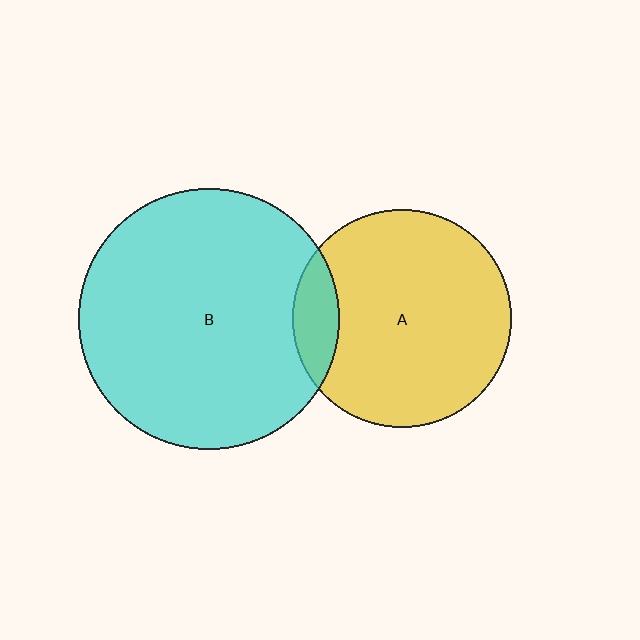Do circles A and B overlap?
Yes.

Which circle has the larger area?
Circle B (cyan).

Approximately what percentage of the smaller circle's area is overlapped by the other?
Approximately 10%.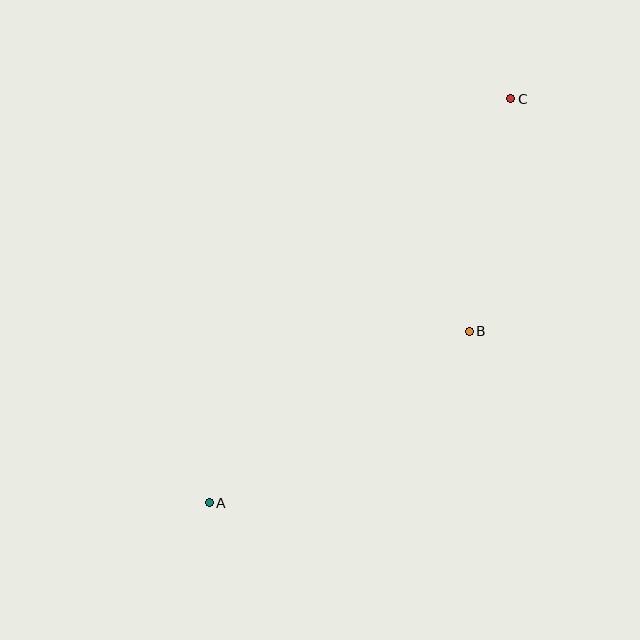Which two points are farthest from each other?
Points A and C are farthest from each other.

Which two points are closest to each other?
Points B and C are closest to each other.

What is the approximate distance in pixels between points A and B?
The distance between A and B is approximately 312 pixels.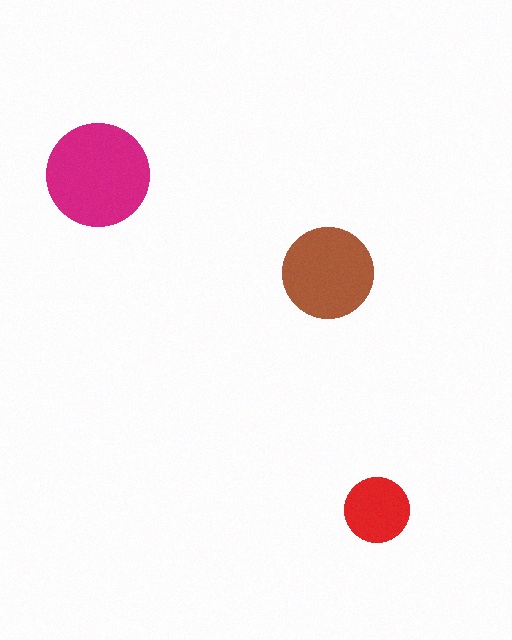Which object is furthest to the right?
The red circle is rightmost.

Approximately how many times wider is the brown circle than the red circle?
About 1.5 times wider.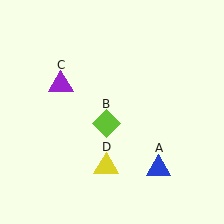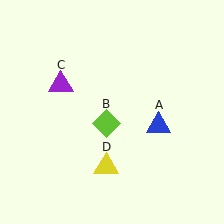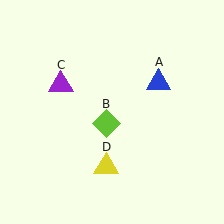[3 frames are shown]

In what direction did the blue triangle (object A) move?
The blue triangle (object A) moved up.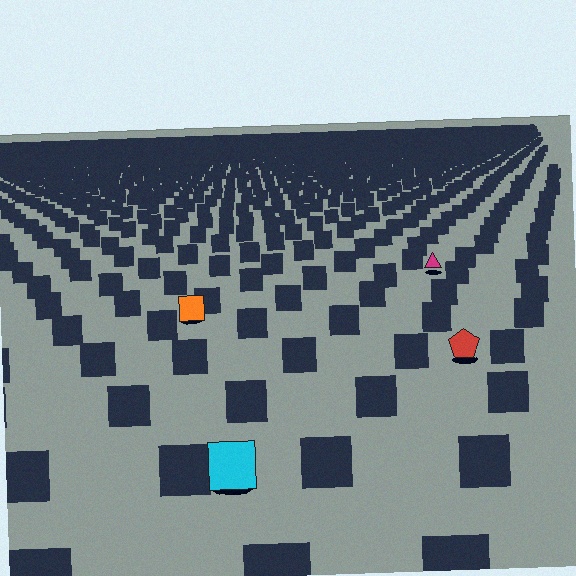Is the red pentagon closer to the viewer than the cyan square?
No. The cyan square is closer — you can tell from the texture gradient: the ground texture is coarser near it.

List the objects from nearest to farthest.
From nearest to farthest: the cyan square, the red pentagon, the orange square, the magenta triangle.